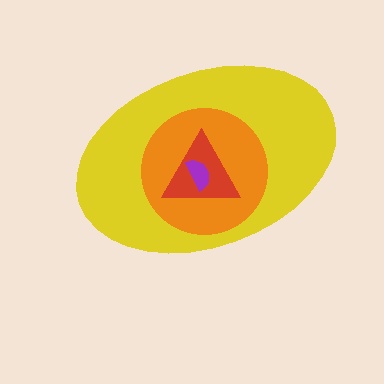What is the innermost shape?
The purple semicircle.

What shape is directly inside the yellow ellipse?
The orange circle.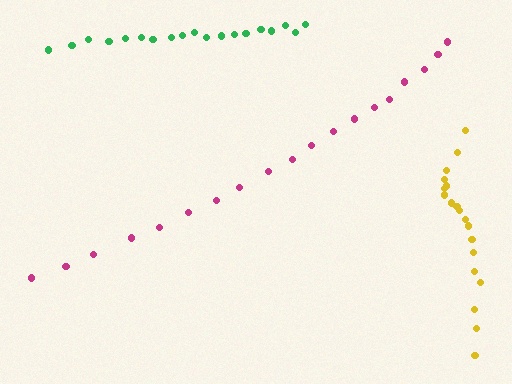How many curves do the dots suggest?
There are 3 distinct paths.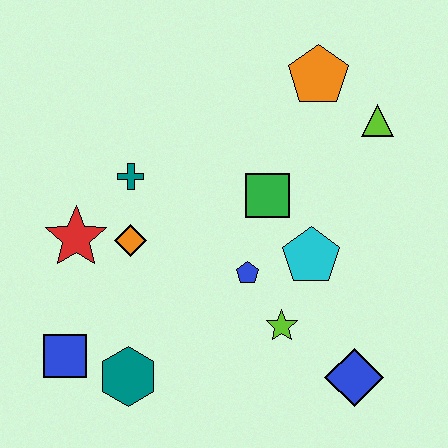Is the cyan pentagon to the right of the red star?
Yes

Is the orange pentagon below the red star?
No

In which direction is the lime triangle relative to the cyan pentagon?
The lime triangle is above the cyan pentagon.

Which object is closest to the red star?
The orange diamond is closest to the red star.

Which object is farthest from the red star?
The lime triangle is farthest from the red star.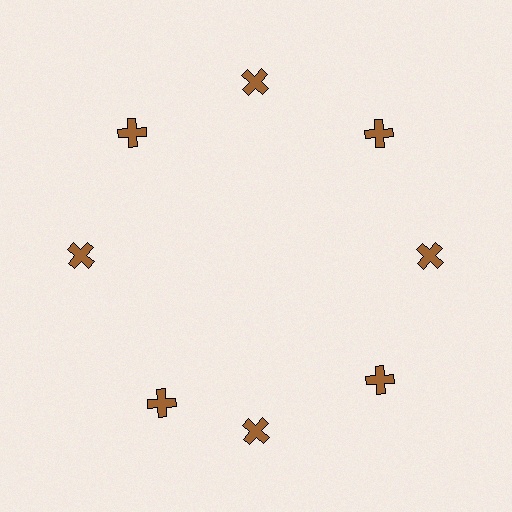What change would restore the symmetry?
The symmetry would be restored by rotating it back into even spacing with its neighbors so that all 8 crosses sit at equal angles and equal distance from the center.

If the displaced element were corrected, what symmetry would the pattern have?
It would have 8-fold rotational symmetry — the pattern would map onto itself every 45 degrees.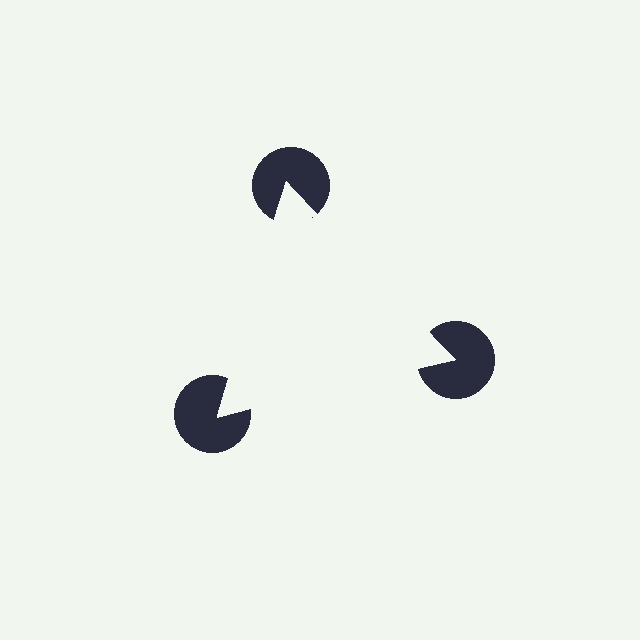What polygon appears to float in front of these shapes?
An illusory triangle — its edges are inferred from the aligned wedge cuts in the pac-man discs, not physically drawn.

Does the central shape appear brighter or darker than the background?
It typically appears slightly brighter than the background, even though no actual brightness change is drawn.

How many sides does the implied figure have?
3 sides.